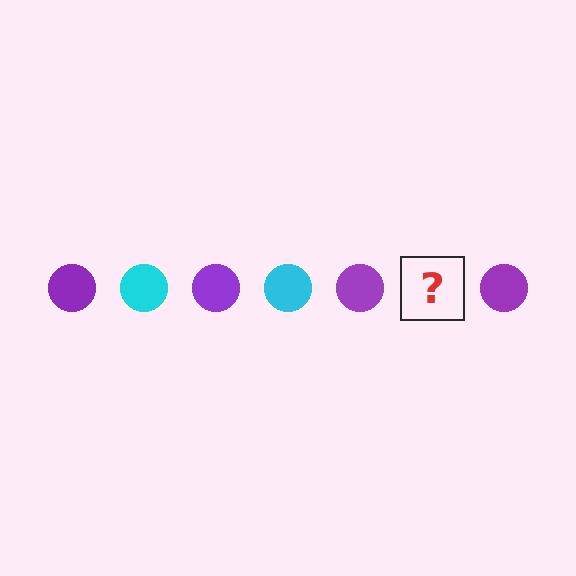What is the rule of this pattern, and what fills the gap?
The rule is that the pattern cycles through purple, cyan circles. The gap should be filled with a cyan circle.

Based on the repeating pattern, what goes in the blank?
The blank should be a cyan circle.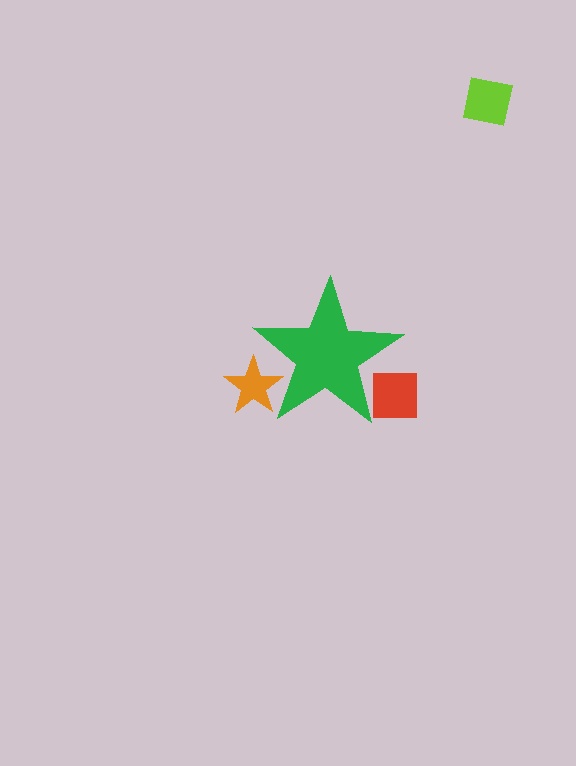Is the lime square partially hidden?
No, the lime square is fully visible.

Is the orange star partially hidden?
Yes, the orange star is partially hidden behind the green star.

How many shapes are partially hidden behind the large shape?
2 shapes are partially hidden.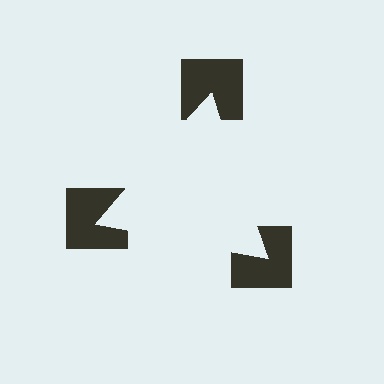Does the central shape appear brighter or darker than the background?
It typically appears slightly brighter than the background, even though no actual brightness change is drawn.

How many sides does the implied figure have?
3 sides.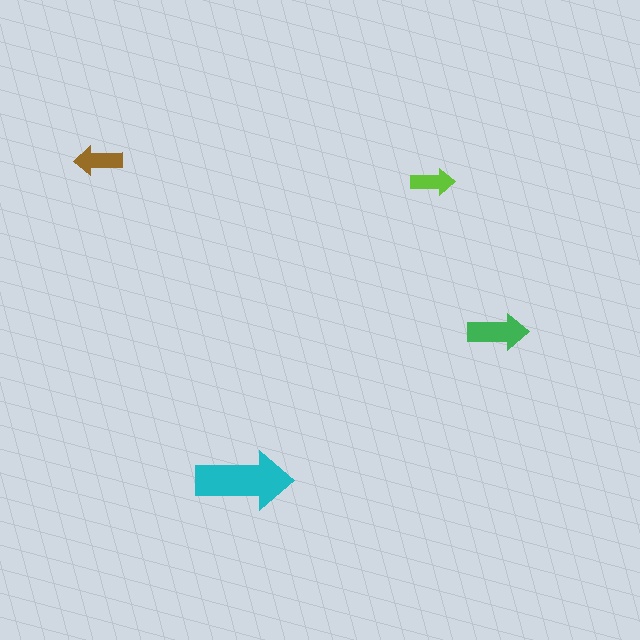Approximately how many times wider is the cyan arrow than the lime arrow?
About 2 times wider.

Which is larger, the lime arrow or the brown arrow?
The brown one.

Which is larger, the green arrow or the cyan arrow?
The cyan one.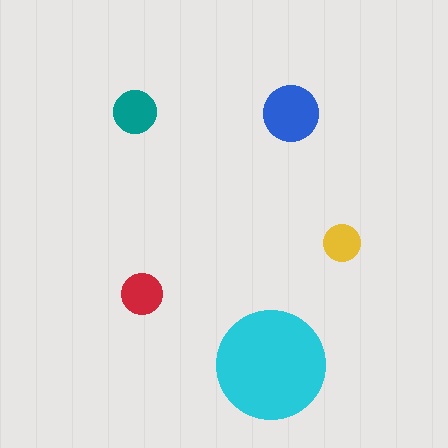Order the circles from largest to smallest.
the cyan one, the blue one, the teal one, the red one, the yellow one.